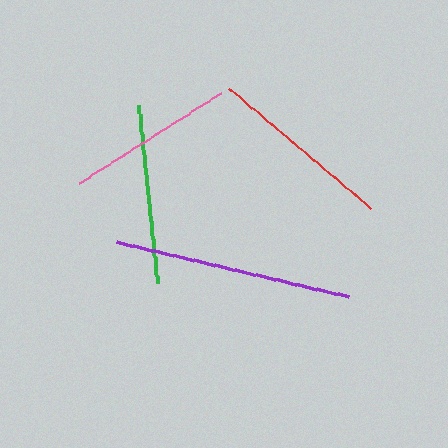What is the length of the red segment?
The red segment is approximately 186 pixels long.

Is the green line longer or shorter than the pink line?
The green line is longer than the pink line.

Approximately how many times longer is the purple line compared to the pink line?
The purple line is approximately 1.4 times the length of the pink line.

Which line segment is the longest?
The purple line is the longest at approximately 238 pixels.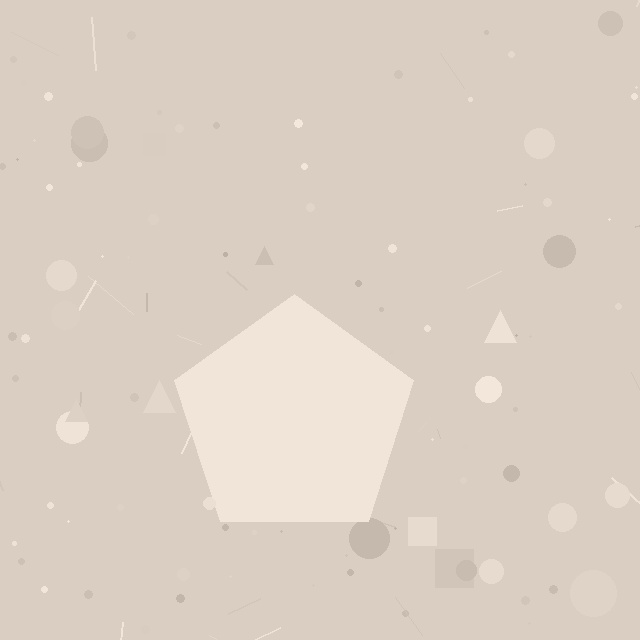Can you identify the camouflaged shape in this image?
The camouflaged shape is a pentagon.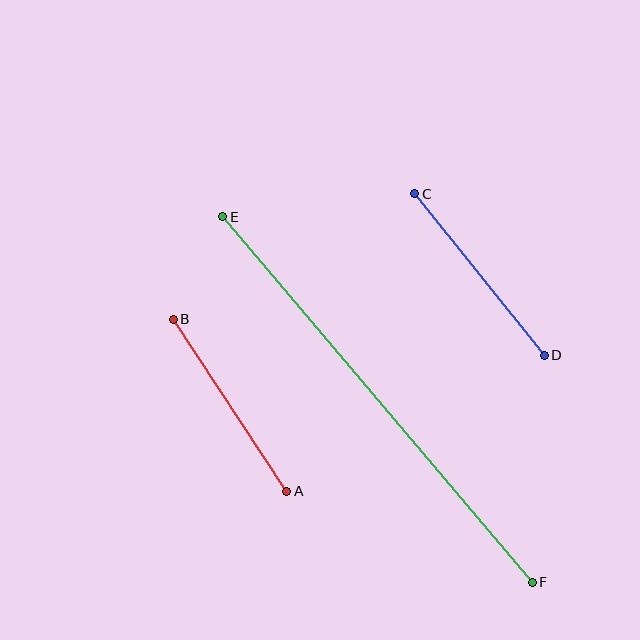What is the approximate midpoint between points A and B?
The midpoint is at approximately (230, 405) pixels.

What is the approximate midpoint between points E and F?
The midpoint is at approximately (378, 399) pixels.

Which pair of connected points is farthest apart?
Points E and F are farthest apart.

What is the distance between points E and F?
The distance is approximately 479 pixels.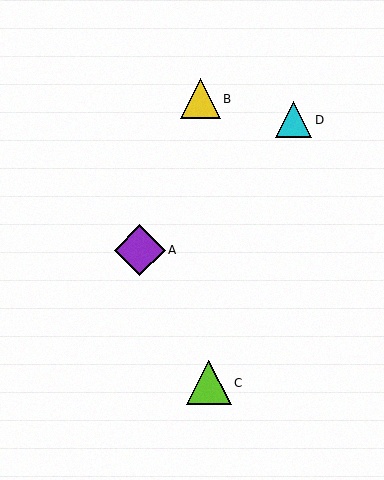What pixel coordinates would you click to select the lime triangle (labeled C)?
Click at (209, 383) to select the lime triangle C.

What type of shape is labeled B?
Shape B is a yellow triangle.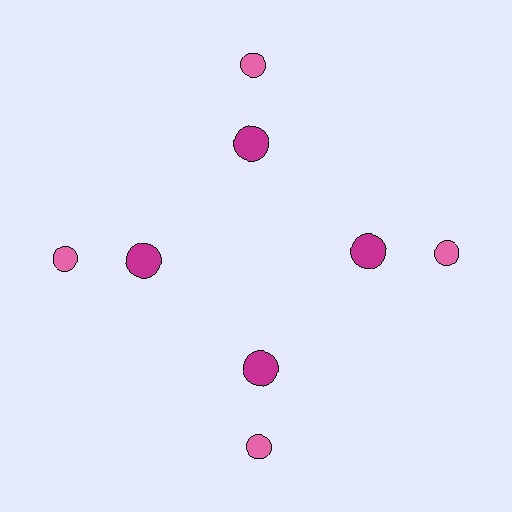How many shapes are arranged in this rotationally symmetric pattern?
There are 8 shapes, arranged in 4 groups of 2.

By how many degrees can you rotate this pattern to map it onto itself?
The pattern maps onto itself every 90 degrees of rotation.